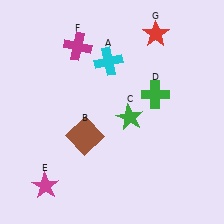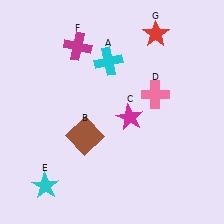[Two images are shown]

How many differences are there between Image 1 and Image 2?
There are 3 differences between the two images.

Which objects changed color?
C changed from green to magenta. D changed from green to pink. E changed from magenta to cyan.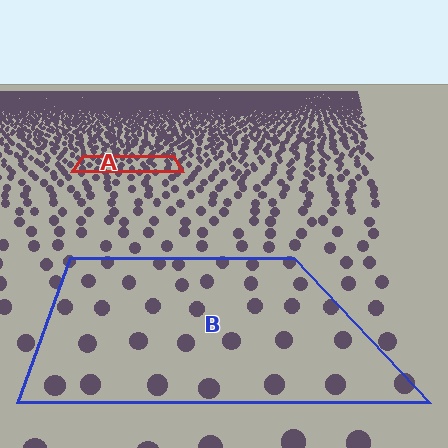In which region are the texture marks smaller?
The texture marks are smaller in region A, because it is farther away.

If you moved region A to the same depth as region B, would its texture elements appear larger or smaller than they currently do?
They would appear larger. At a closer depth, the same texture elements are projected at a bigger on-screen size.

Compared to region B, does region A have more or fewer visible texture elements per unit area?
Region A has more texture elements per unit area — they are packed more densely because it is farther away.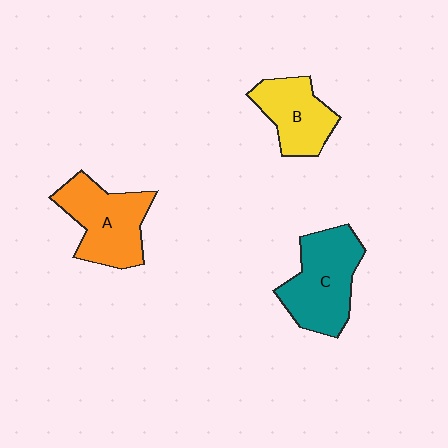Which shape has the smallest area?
Shape B (yellow).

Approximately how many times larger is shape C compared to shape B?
Approximately 1.4 times.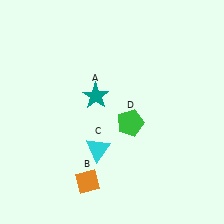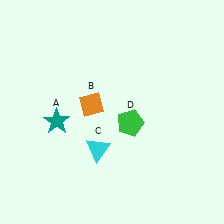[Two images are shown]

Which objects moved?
The objects that moved are: the teal star (A), the orange diamond (B).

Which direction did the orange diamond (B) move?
The orange diamond (B) moved up.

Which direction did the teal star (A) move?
The teal star (A) moved left.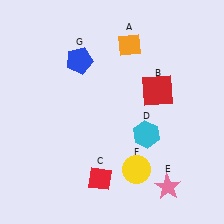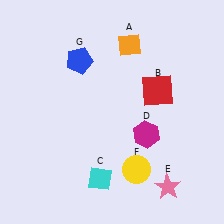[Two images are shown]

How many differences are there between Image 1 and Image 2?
There are 2 differences between the two images.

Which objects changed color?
C changed from red to cyan. D changed from cyan to magenta.